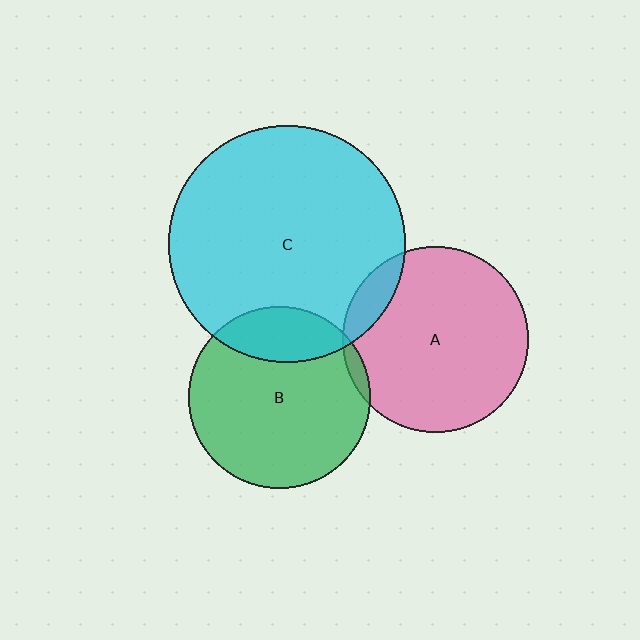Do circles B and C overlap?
Yes.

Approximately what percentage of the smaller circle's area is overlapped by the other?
Approximately 20%.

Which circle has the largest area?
Circle C (cyan).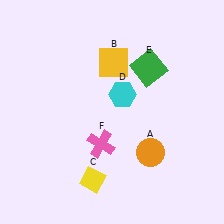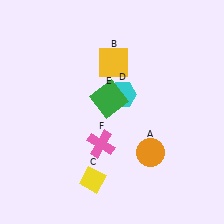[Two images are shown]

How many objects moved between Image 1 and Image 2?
1 object moved between the two images.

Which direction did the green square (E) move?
The green square (E) moved left.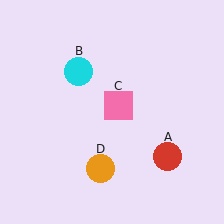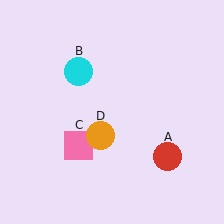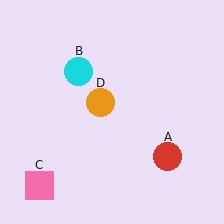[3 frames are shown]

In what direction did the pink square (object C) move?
The pink square (object C) moved down and to the left.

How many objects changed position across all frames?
2 objects changed position: pink square (object C), orange circle (object D).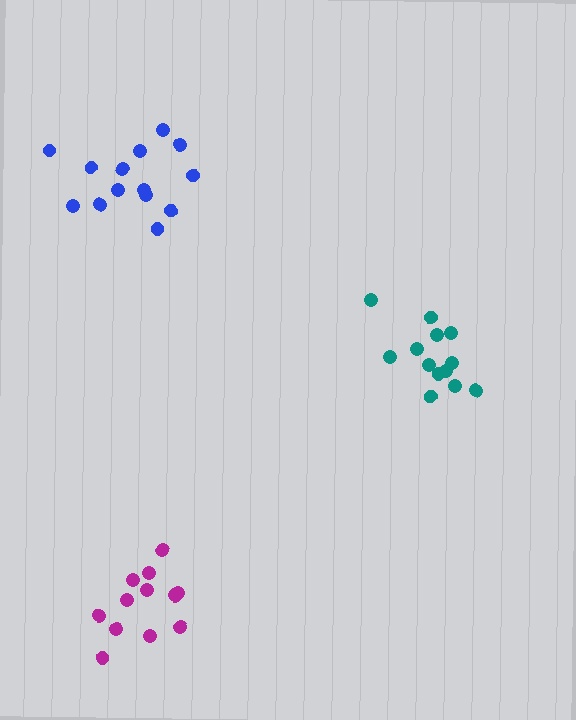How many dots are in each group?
Group 1: 12 dots, Group 2: 14 dots, Group 3: 13 dots (39 total).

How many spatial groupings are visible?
There are 3 spatial groupings.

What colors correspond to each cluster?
The clusters are colored: magenta, blue, teal.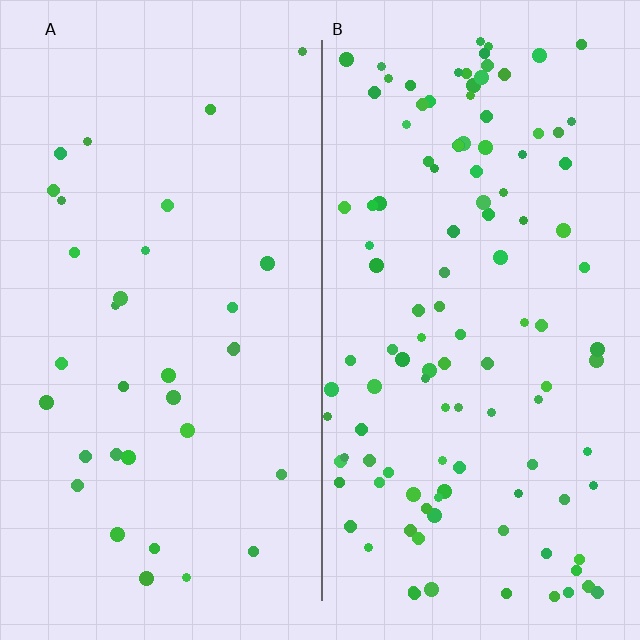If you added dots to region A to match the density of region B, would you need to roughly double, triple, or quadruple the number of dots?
Approximately triple.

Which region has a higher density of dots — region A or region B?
B (the right).